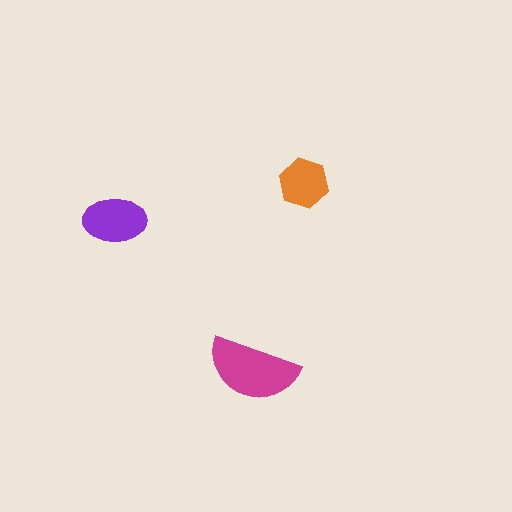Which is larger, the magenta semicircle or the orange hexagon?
The magenta semicircle.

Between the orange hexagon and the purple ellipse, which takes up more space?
The purple ellipse.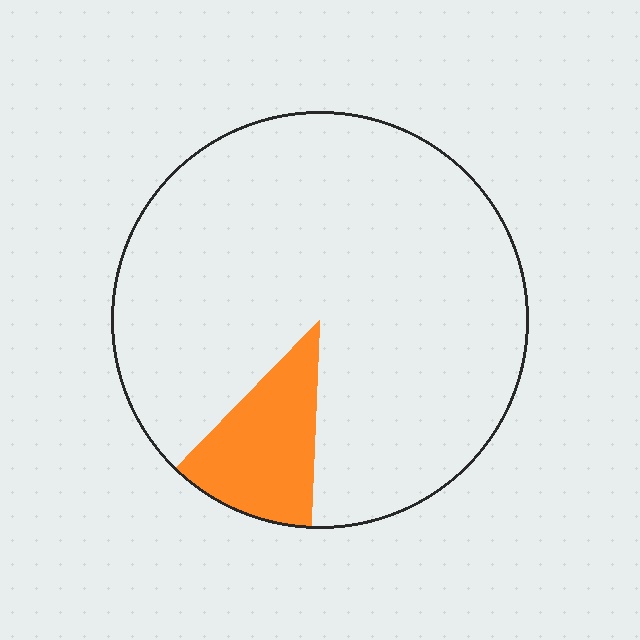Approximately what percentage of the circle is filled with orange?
Approximately 10%.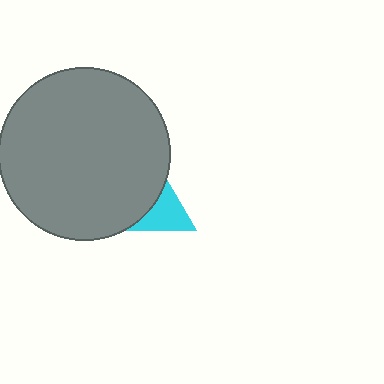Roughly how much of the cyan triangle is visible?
A small part of it is visible (roughly 30%).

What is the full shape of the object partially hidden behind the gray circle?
The partially hidden object is a cyan triangle.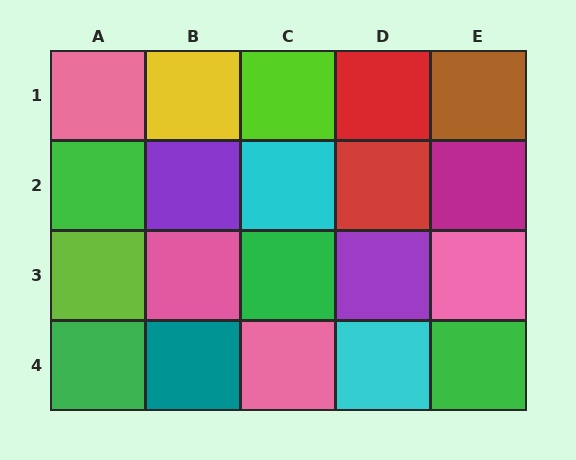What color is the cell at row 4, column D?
Cyan.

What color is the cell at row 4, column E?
Green.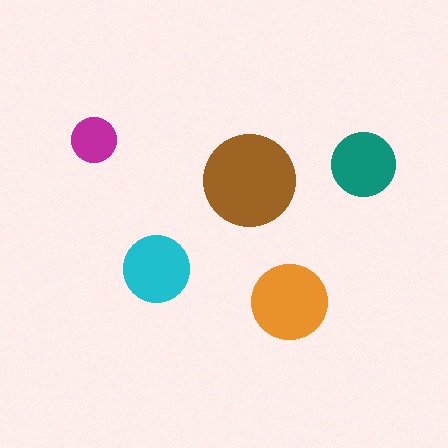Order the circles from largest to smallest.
the brown one, the orange one, the cyan one, the teal one, the magenta one.